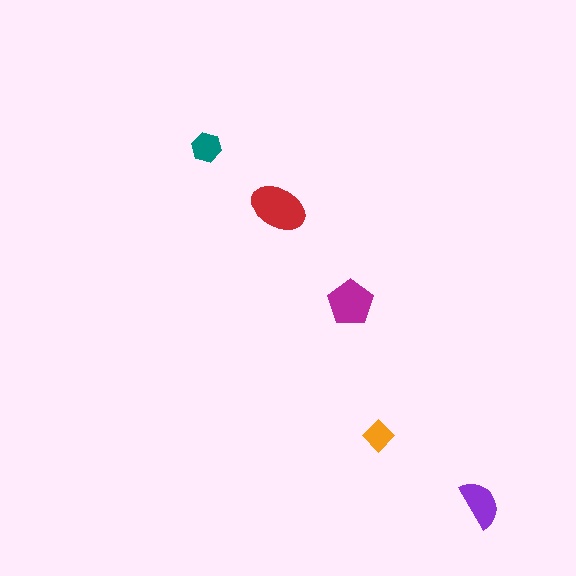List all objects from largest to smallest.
The red ellipse, the magenta pentagon, the purple semicircle, the teal hexagon, the orange diamond.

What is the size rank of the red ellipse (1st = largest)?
1st.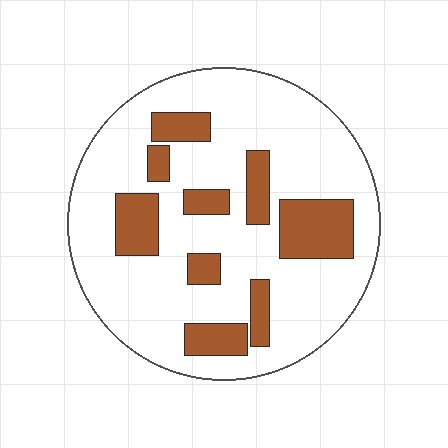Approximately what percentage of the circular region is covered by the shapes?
Approximately 25%.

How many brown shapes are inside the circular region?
9.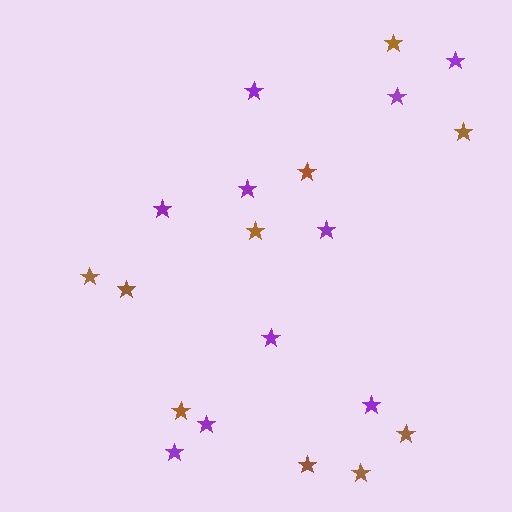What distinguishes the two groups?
There are 2 groups: one group of purple stars (10) and one group of brown stars (10).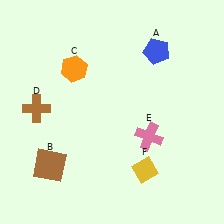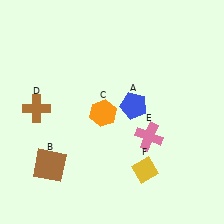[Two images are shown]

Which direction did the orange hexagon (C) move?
The orange hexagon (C) moved down.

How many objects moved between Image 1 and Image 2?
2 objects moved between the two images.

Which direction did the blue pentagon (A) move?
The blue pentagon (A) moved down.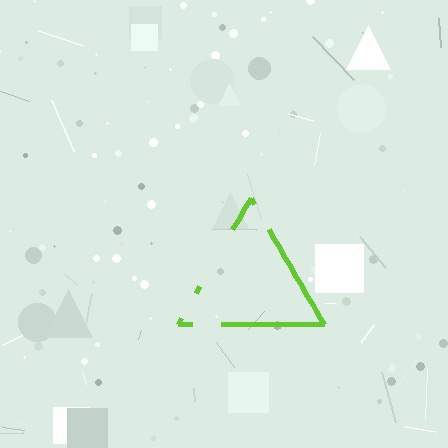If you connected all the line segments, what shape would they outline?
They would outline a triangle.